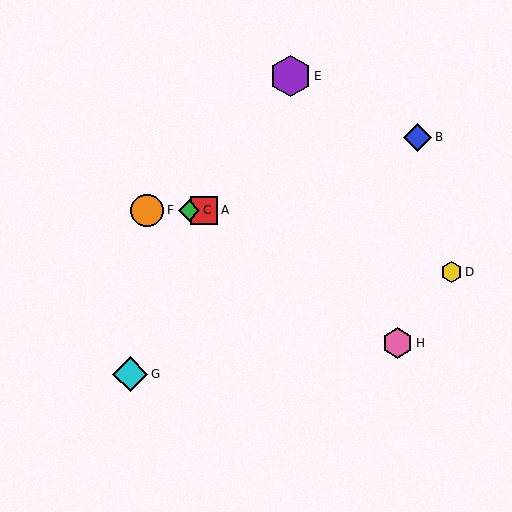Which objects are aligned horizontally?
Objects A, C, F are aligned horizontally.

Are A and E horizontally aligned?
No, A is at y≈210 and E is at y≈76.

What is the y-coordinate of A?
Object A is at y≈210.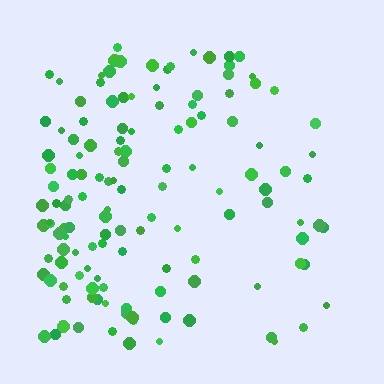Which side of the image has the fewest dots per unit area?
The right.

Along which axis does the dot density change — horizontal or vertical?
Horizontal.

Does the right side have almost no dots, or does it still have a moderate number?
Still a moderate number, just noticeably fewer than the left.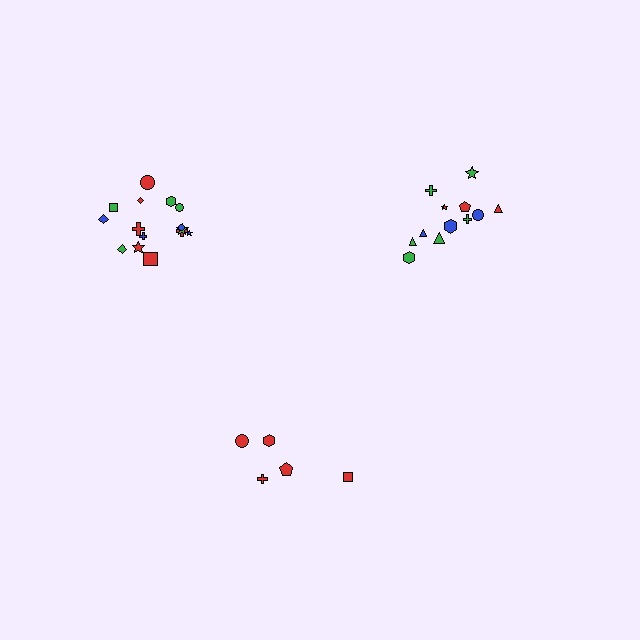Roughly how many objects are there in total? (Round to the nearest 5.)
Roughly 30 objects in total.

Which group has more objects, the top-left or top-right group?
The top-left group.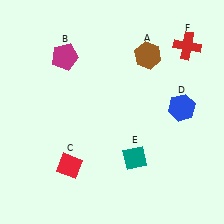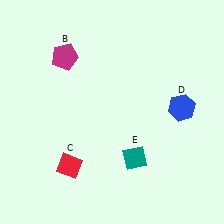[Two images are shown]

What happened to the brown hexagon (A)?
The brown hexagon (A) was removed in Image 2. It was in the top-right area of Image 1.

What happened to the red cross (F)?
The red cross (F) was removed in Image 2. It was in the top-right area of Image 1.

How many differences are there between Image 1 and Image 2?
There are 2 differences between the two images.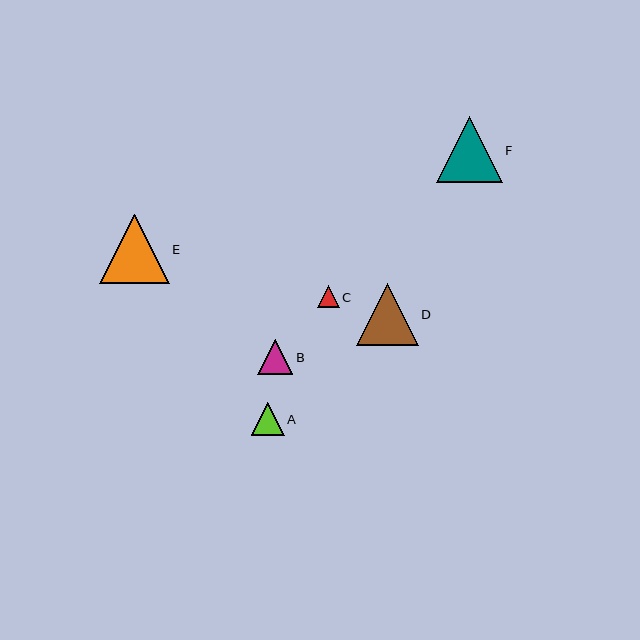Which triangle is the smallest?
Triangle C is the smallest with a size of approximately 22 pixels.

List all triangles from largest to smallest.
From largest to smallest: E, F, D, B, A, C.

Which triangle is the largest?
Triangle E is the largest with a size of approximately 69 pixels.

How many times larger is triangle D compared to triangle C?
Triangle D is approximately 2.8 times the size of triangle C.